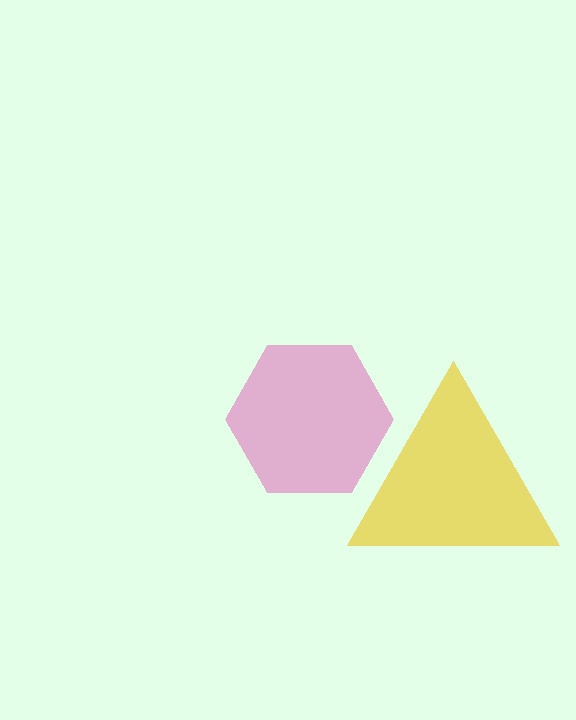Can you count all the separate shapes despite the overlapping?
Yes, there are 2 separate shapes.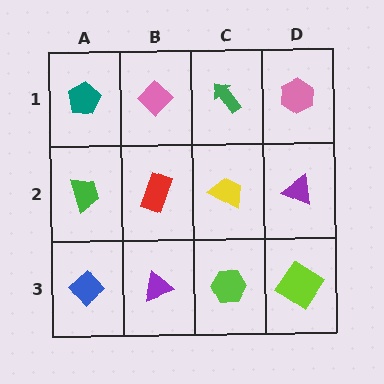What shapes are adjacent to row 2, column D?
A pink hexagon (row 1, column D), a lime diamond (row 3, column D), a yellow trapezoid (row 2, column C).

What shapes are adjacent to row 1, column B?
A red rectangle (row 2, column B), a teal pentagon (row 1, column A), a green arrow (row 1, column C).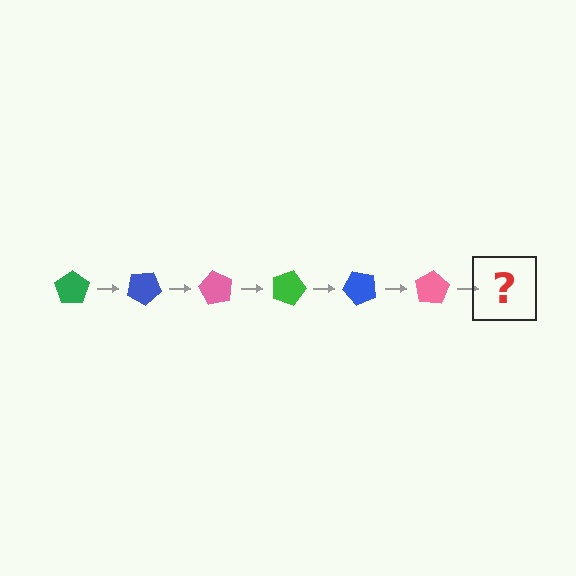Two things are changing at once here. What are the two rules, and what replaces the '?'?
The two rules are that it rotates 30 degrees each step and the color cycles through green, blue, and pink. The '?' should be a green pentagon, rotated 180 degrees from the start.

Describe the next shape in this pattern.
It should be a green pentagon, rotated 180 degrees from the start.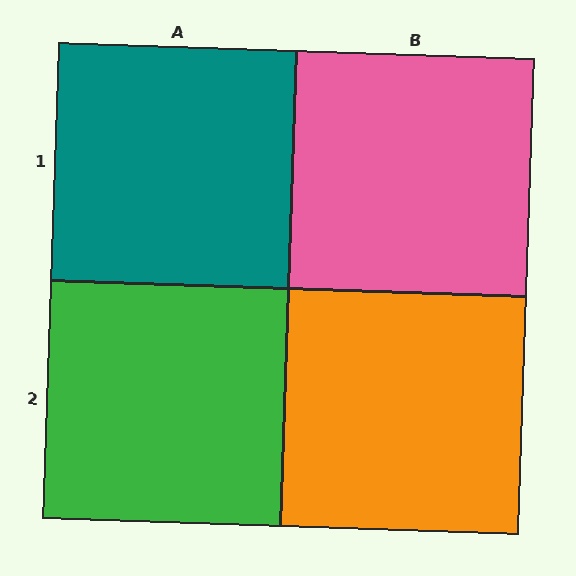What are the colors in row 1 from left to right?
Teal, pink.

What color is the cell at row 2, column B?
Orange.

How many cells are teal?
1 cell is teal.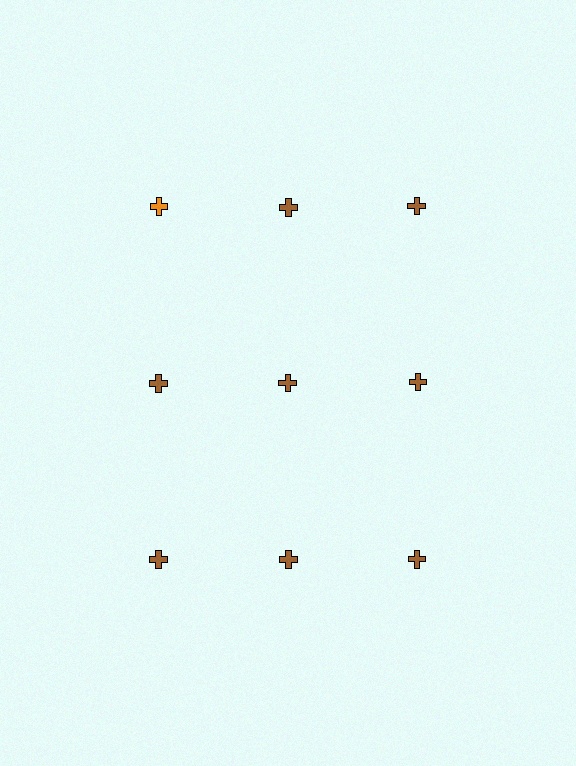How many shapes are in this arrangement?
There are 9 shapes arranged in a grid pattern.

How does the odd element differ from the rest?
It has a different color: orange instead of brown.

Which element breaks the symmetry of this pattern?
The orange cross in the top row, leftmost column breaks the symmetry. All other shapes are brown crosses.